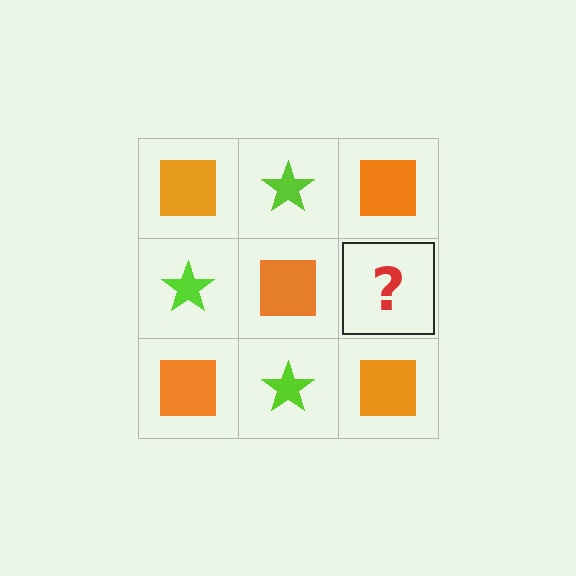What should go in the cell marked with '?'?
The missing cell should contain a lime star.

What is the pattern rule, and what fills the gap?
The rule is that it alternates orange square and lime star in a checkerboard pattern. The gap should be filled with a lime star.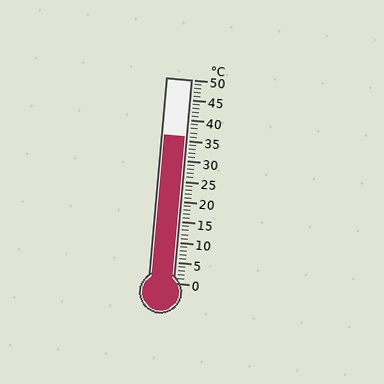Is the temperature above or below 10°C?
The temperature is above 10°C.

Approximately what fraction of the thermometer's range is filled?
The thermometer is filled to approximately 70% of its range.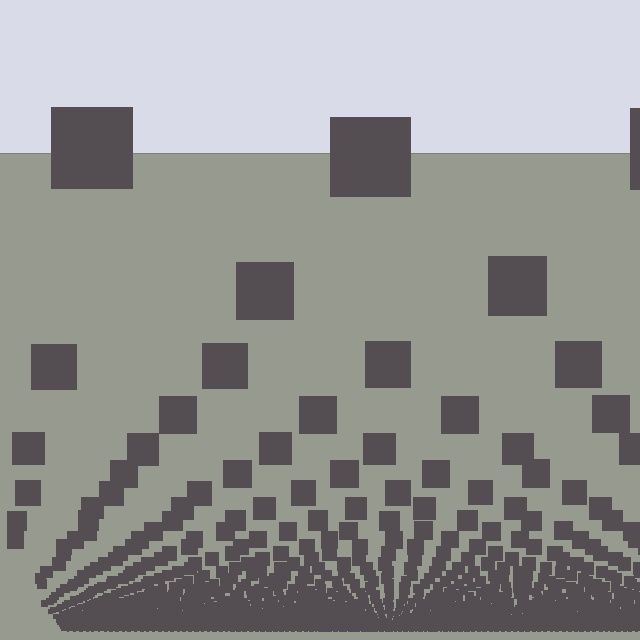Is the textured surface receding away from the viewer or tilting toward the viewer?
The surface appears to tilt toward the viewer. Texture elements get larger and sparser toward the top.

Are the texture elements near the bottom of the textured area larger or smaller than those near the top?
Smaller. The gradient is inverted — elements near the bottom are smaller and denser.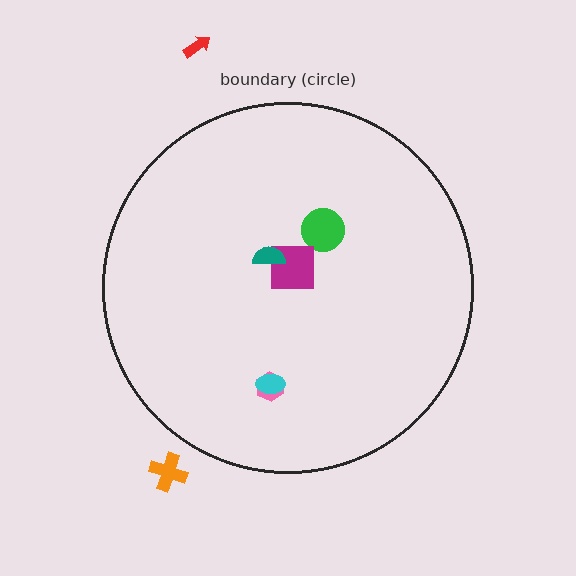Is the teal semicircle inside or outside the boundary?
Inside.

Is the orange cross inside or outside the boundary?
Outside.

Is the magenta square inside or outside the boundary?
Inside.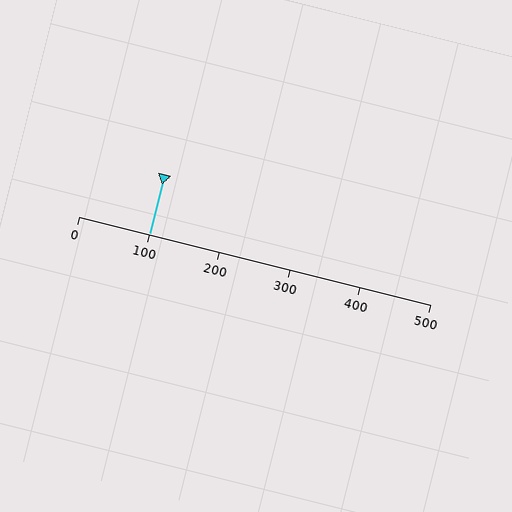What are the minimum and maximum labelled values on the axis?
The axis runs from 0 to 500.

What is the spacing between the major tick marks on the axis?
The major ticks are spaced 100 apart.